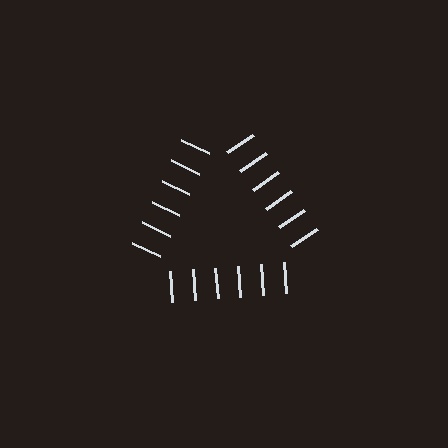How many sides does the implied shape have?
3 sides — the line-ends trace a triangle.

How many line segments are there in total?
18 — 6 along each of the 3 edges.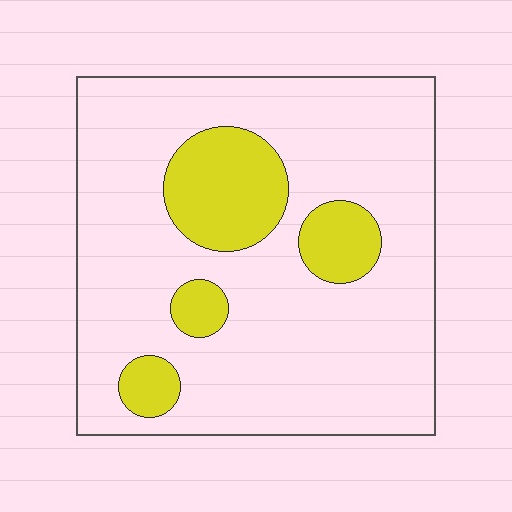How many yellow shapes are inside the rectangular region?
4.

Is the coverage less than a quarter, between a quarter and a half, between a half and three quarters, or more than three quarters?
Less than a quarter.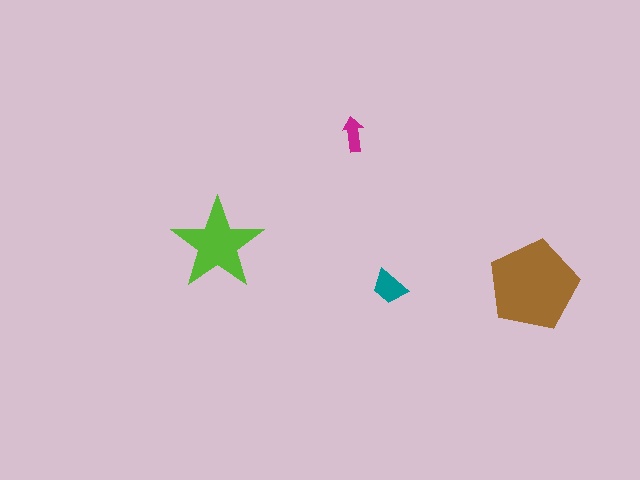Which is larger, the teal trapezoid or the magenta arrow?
The teal trapezoid.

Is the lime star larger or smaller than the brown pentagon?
Smaller.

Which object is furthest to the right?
The brown pentagon is rightmost.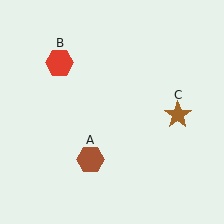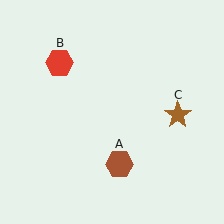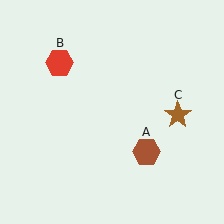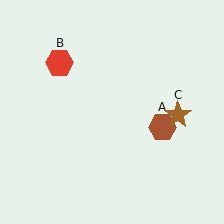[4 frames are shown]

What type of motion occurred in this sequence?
The brown hexagon (object A) rotated counterclockwise around the center of the scene.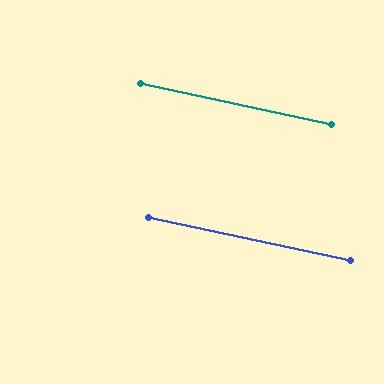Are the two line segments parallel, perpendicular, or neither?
Parallel — their directions differ by only 0.0°.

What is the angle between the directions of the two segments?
Approximately 0 degrees.